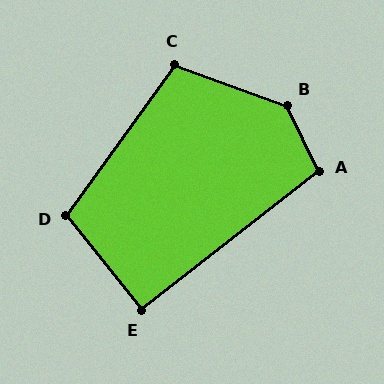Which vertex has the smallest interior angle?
E, at approximately 91 degrees.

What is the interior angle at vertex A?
Approximately 102 degrees (obtuse).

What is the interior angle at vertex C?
Approximately 106 degrees (obtuse).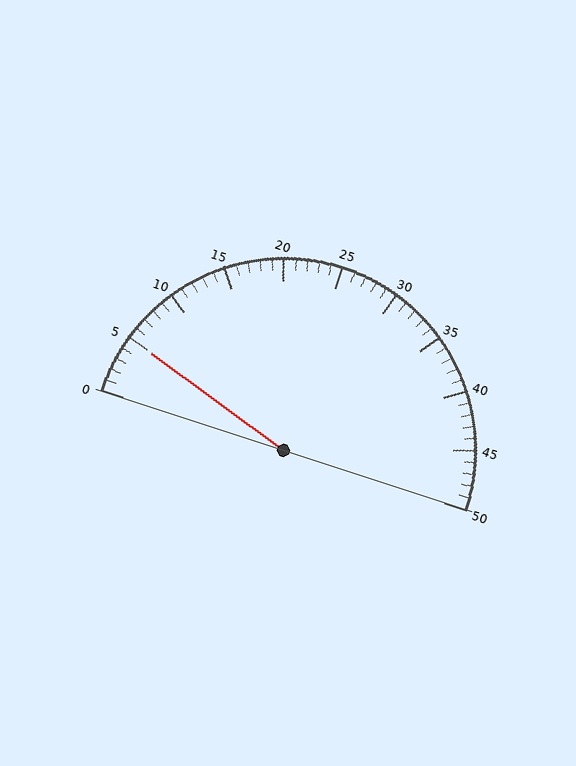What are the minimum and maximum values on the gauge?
The gauge ranges from 0 to 50.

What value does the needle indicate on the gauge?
The needle indicates approximately 5.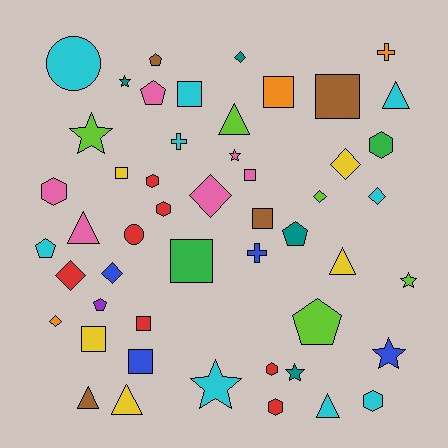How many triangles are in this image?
There are 7 triangles.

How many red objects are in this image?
There are 7 red objects.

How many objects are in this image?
There are 50 objects.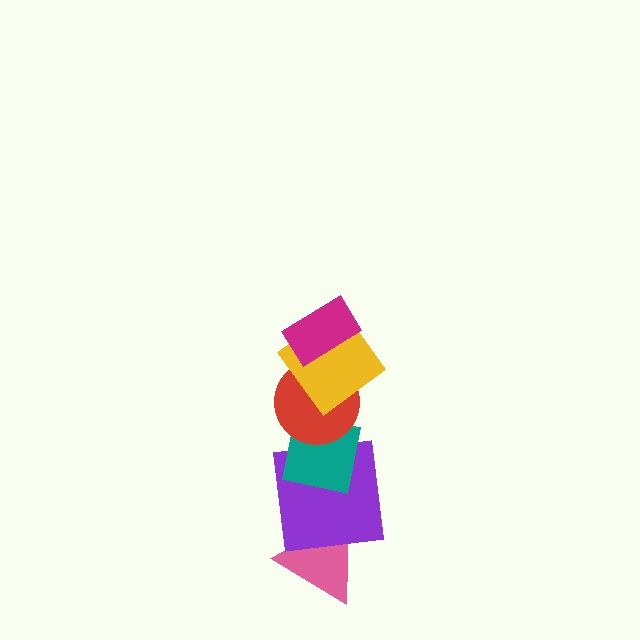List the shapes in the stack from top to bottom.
From top to bottom: the magenta rectangle, the yellow diamond, the red circle, the teal square, the purple square, the pink triangle.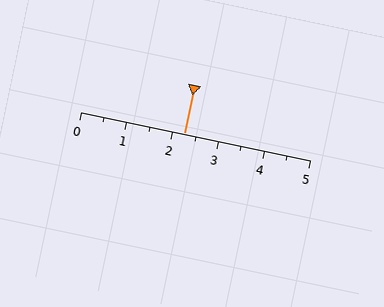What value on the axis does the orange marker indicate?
The marker indicates approximately 2.2.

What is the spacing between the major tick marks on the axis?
The major ticks are spaced 1 apart.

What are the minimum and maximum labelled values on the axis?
The axis runs from 0 to 5.